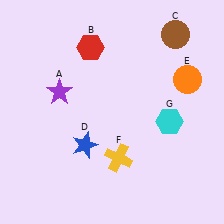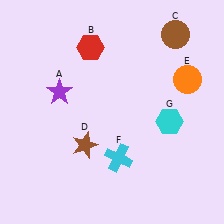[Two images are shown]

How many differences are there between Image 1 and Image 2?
There are 2 differences between the two images.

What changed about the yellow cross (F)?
In Image 1, F is yellow. In Image 2, it changed to cyan.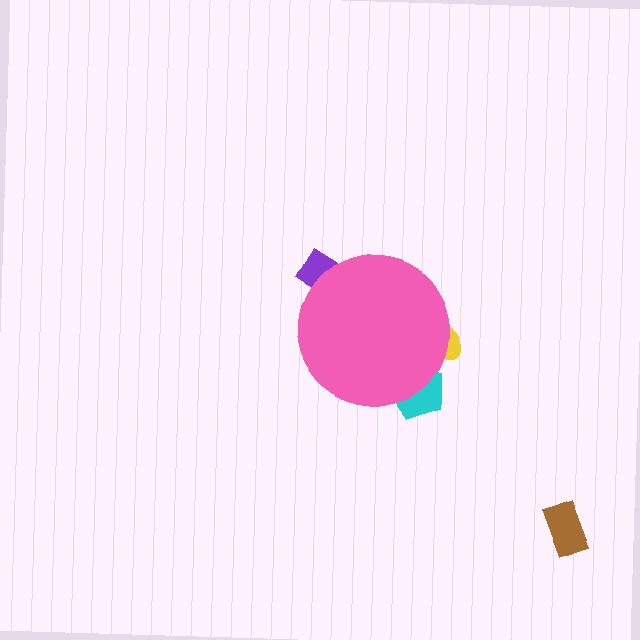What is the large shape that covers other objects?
A pink circle.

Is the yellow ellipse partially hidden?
Yes, the yellow ellipse is partially hidden behind the pink circle.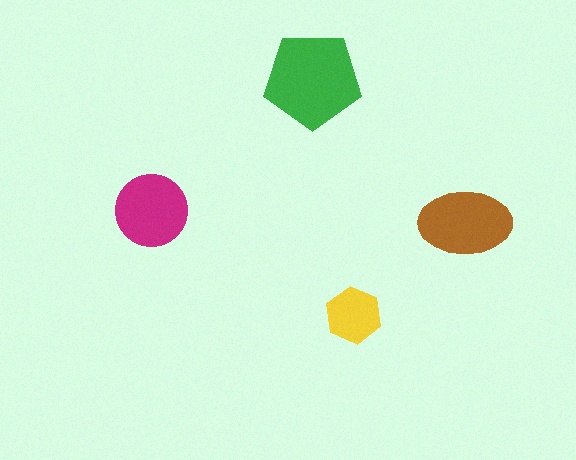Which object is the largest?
The green pentagon.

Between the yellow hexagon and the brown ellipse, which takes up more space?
The brown ellipse.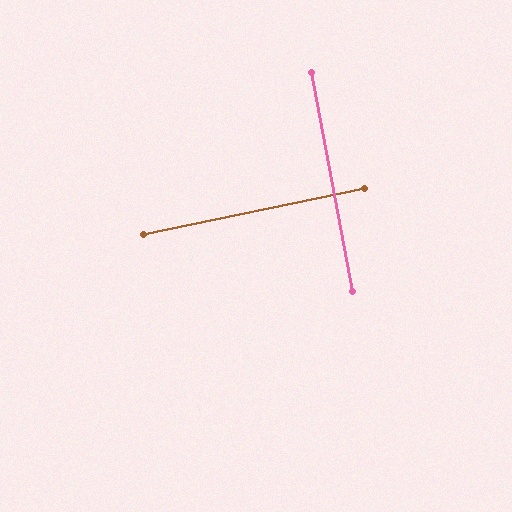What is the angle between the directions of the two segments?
Approximately 89 degrees.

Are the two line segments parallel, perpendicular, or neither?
Perpendicular — they meet at approximately 89°.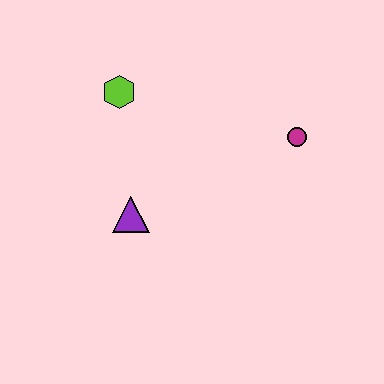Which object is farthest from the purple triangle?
The magenta circle is farthest from the purple triangle.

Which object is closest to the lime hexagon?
The purple triangle is closest to the lime hexagon.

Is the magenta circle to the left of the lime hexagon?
No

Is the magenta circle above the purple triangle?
Yes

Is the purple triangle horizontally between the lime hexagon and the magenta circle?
Yes